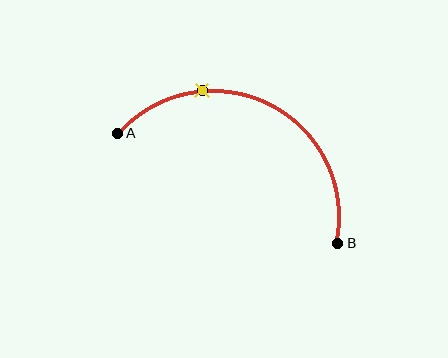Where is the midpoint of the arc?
The arc midpoint is the point on the curve farthest from the straight line joining A and B. It sits above that line.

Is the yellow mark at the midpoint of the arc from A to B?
No. The yellow mark lies on the arc but is closer to endpoint A. The arc midpoint would be at the point on the curve equidistant along the arc from both A and B.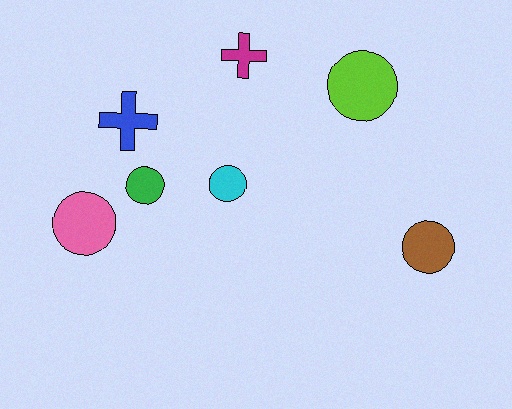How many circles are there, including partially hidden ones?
There are 5 circles.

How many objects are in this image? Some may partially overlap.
There are 7 objects.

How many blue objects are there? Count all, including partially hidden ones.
There is 1 blue object.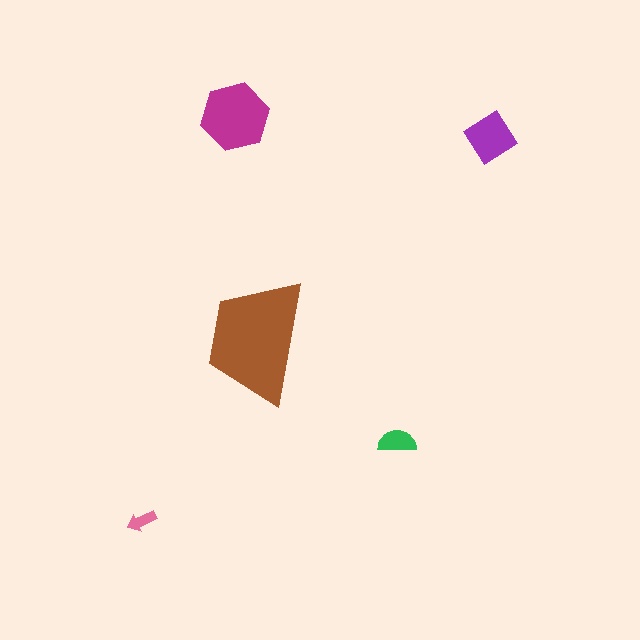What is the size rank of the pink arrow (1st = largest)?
5th.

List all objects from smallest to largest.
The pink arrow, the green semicircle, the purple diamond, the magenta hexagon, the brown trapezoid.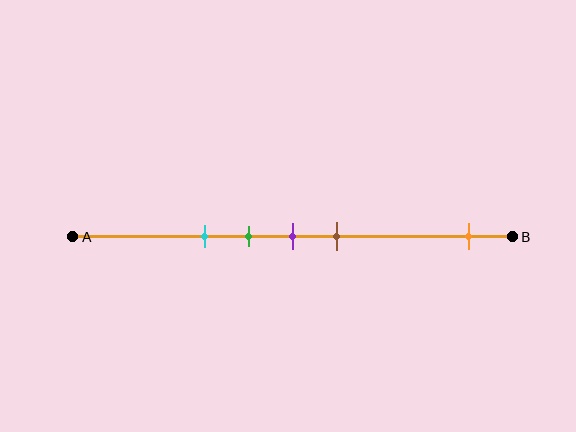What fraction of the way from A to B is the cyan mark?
The cyan mark is approximately 30% (0.3) of the way from A to B.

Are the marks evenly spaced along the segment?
No, the marks are not evenly spaced.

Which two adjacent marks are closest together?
The green and purple marks are the closest adjacent pair.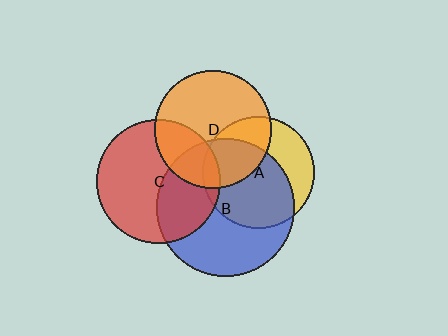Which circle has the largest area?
Circle B (blue).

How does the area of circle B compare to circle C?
Approximately 1.2 times.